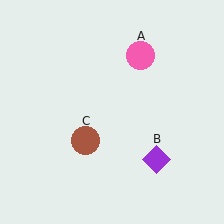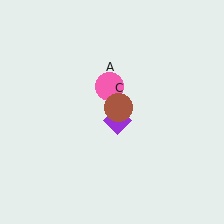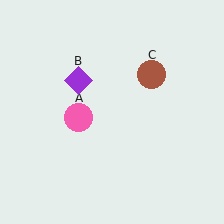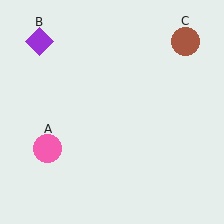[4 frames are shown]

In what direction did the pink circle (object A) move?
The pink circle (object A) moved down and to the left.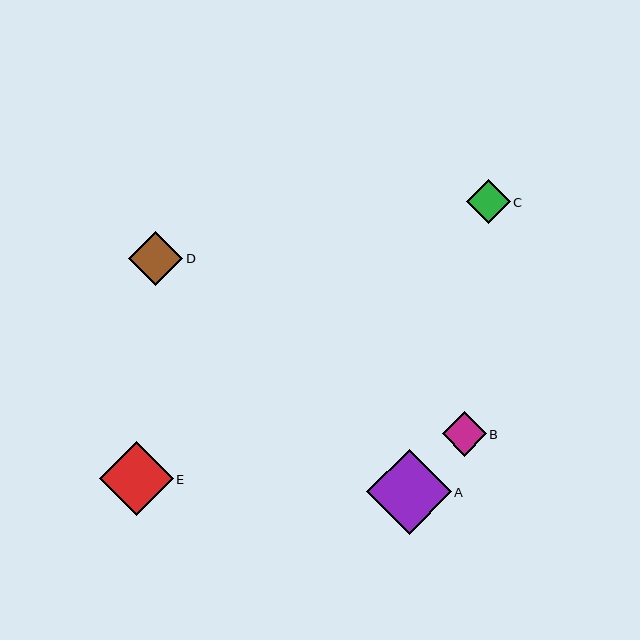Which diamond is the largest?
Diamond A is the largest with a size of approximately 85 pixels.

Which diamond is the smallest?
Diamond C is the smallest with a size of approximately 44 pixels.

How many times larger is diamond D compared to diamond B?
Diamond D is approximately 1.2 times the size of diamond B.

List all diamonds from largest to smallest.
From largest to smallest: A, E, D, B, C.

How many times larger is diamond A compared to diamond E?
Diamond A is approximately 1.1 times the size of diamond E.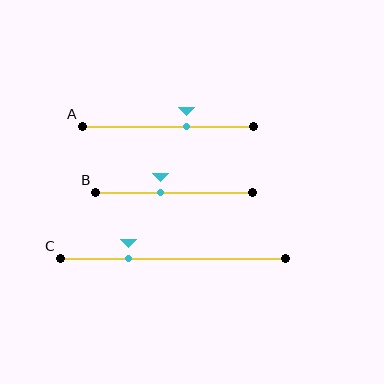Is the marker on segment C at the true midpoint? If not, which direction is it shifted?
No, the marker on segment C is shifted to the left by about 20% of the segment length.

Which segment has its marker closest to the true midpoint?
Segment B has its marker closest to the true midpoint.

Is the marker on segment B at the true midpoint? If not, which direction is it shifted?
No, the marker on segment B is shifted to the left by about 9% of the segment length.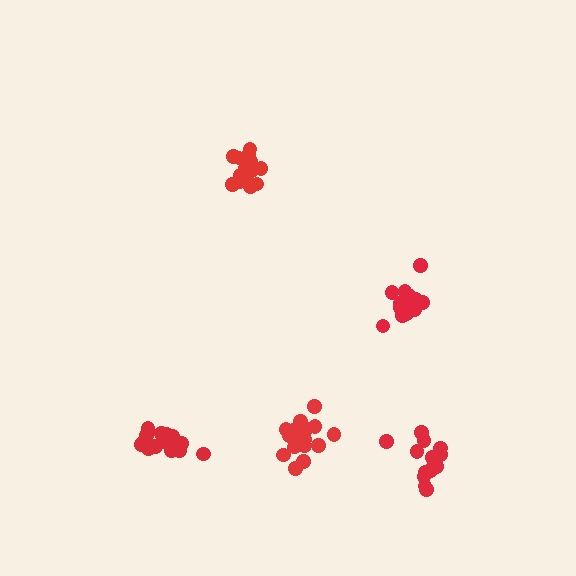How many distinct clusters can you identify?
There are 5 distinct clusters.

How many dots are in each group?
Group 1: 17 dots, Group 2: 20 dots, Group 3: 15 dots, Group 4: 16 dots, Group 5: 15 dots (83 total).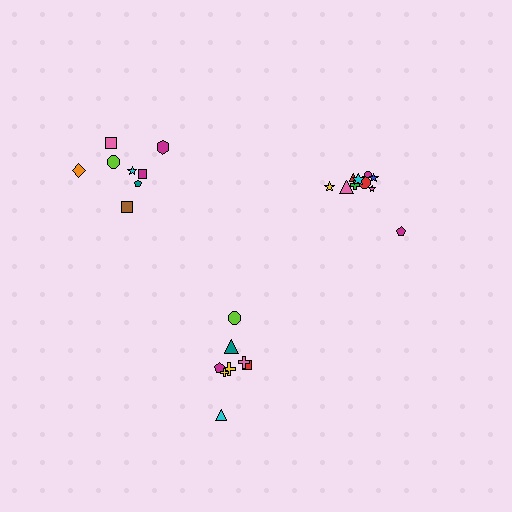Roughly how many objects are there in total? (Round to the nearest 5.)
Roughly 25 objects in total.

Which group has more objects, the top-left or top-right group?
The top-right group.